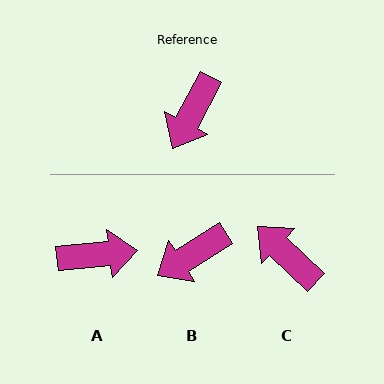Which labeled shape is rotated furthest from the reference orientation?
A, about 124 degrees away.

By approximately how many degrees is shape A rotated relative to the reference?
Approximately 124 degrees counter-clockwise.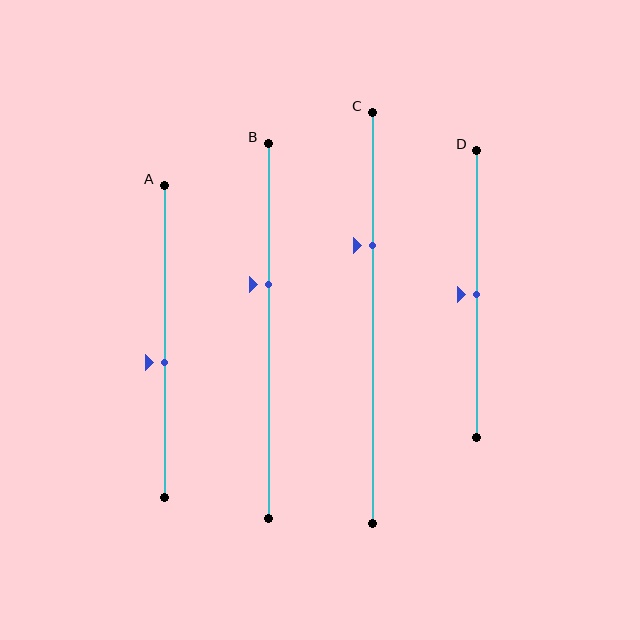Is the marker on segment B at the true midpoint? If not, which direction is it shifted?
No, the marker on segment B is shifted upward by about 12% of the segment length.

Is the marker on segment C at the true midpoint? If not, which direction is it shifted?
No, the marker on segment C is shifted upward by about 18% of the segment length.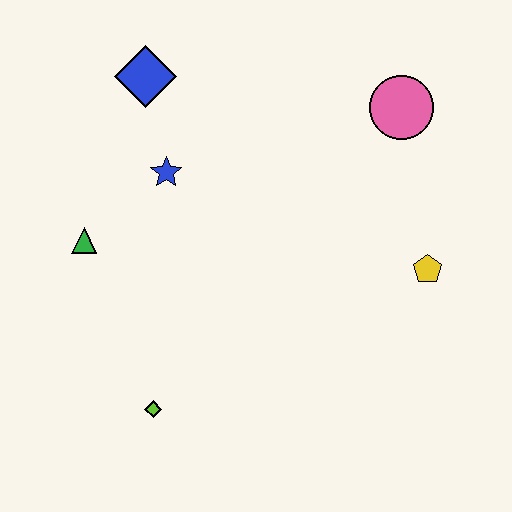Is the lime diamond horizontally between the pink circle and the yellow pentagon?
No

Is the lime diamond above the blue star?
No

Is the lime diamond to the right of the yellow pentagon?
No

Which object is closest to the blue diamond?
The blue star is closest to the blue diamond.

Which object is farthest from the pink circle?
The lime diamond is farthest from the pink circle.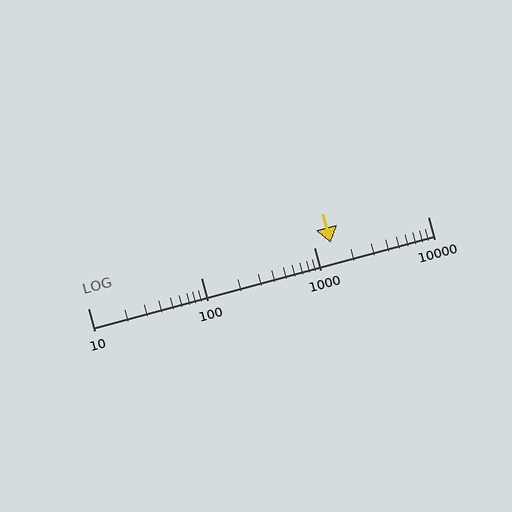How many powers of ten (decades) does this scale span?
The scale spans 3 decades, from 10 to 10000.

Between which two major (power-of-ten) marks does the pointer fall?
The pointer is between 1000 and 10000.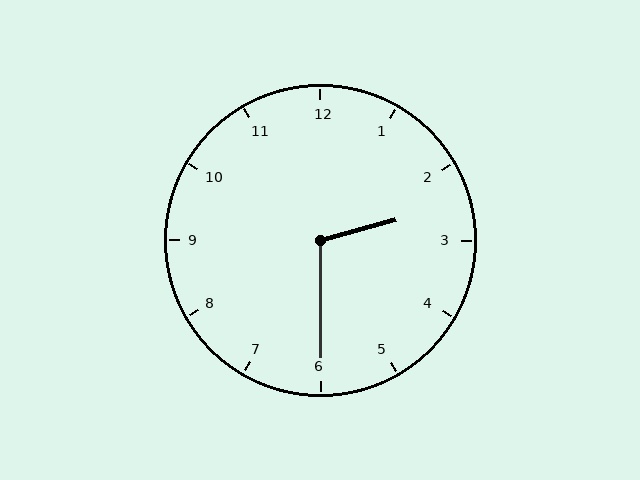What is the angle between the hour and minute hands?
Approximately 105 degrees.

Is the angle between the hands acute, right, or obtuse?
It is obtuse.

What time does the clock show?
2:30.